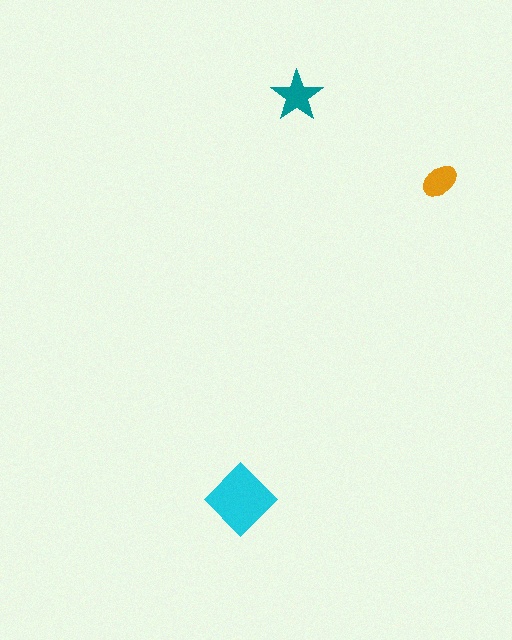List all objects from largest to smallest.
The cyan diamond, the teal star, the orange ellipse.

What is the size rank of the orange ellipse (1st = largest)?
3rd.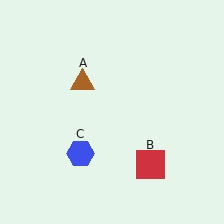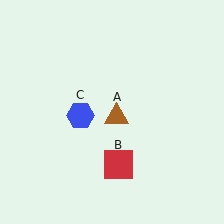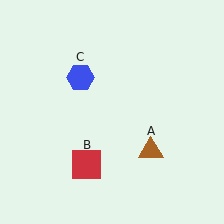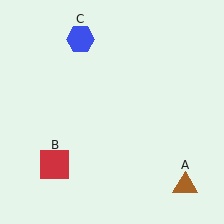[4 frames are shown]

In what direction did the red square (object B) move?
The red square (object B) moved left.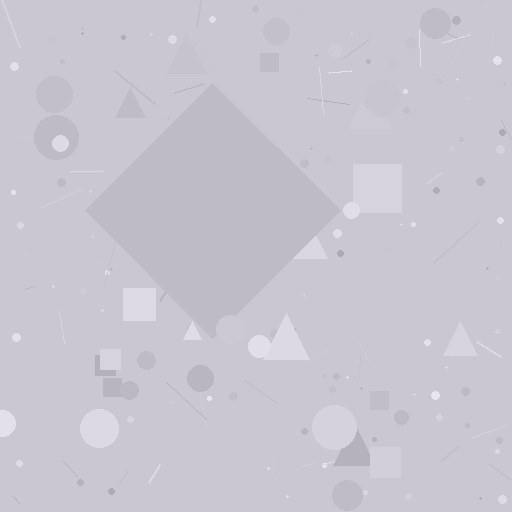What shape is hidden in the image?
A diamond is hidden in the image.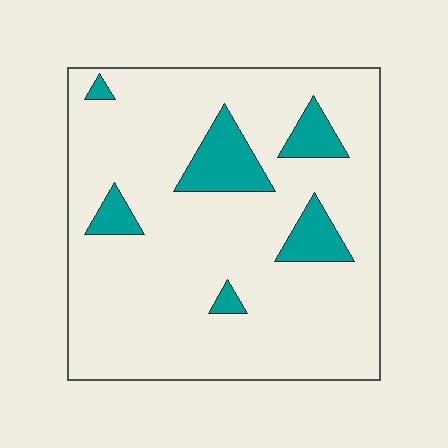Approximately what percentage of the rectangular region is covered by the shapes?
Approximately 15%.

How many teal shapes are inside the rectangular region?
6.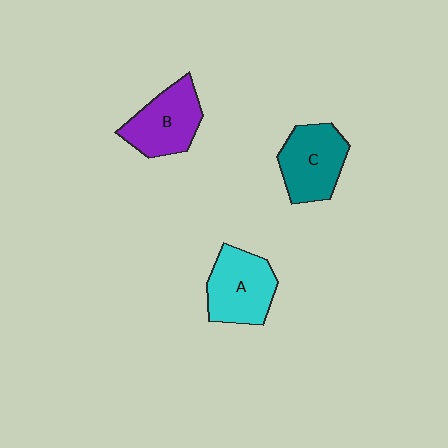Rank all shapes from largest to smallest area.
From largest to smallest: A (cyan), C (teal), B (purple).